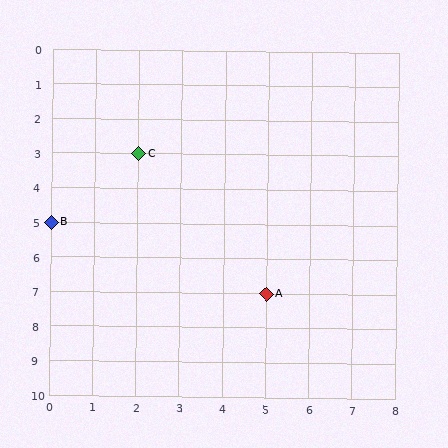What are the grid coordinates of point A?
Point A is at grid coordinates (5, 7).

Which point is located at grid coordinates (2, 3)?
Point C is at (2, 3).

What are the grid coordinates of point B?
Point B is at grid coordinates (0, 5).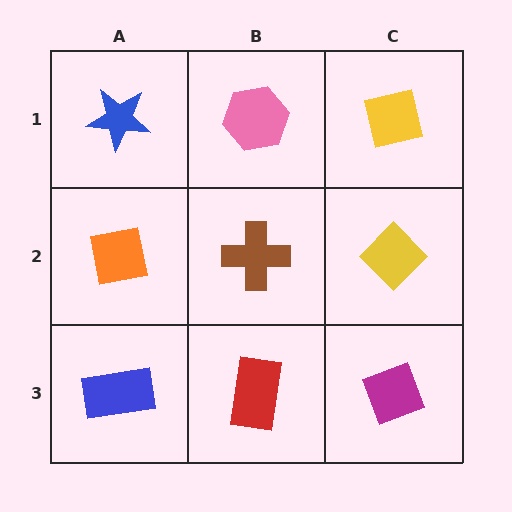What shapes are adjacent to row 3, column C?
A yellow diamond (row 2, column C), a red rectangle (row 3, column B).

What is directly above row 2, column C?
A yellow square.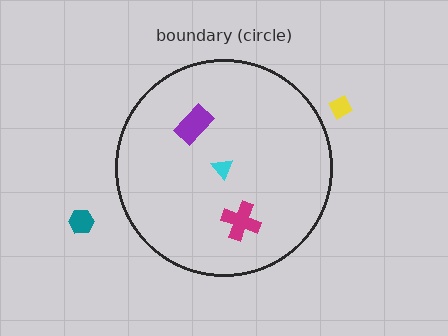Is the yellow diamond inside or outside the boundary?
Outside.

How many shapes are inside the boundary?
3 inside, 2 outside.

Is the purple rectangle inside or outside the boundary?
Inside.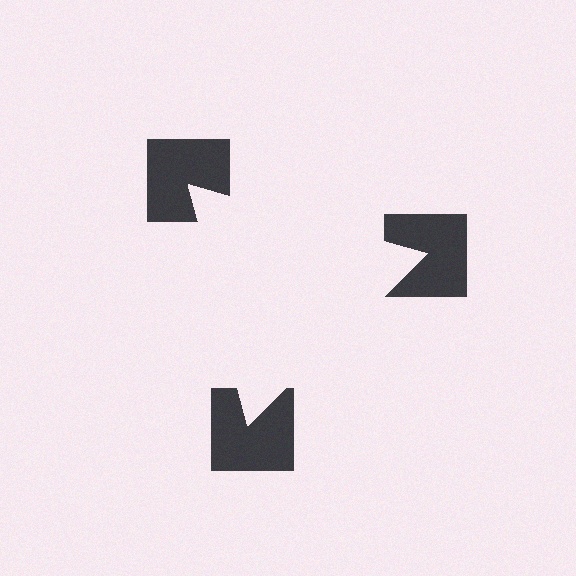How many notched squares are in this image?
There are 3 — one at each vertex of the illusory triangle.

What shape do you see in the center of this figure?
An illusory triangle — its edges are inferred from the aligned wedge cuts in the notched squares, not physically drawn.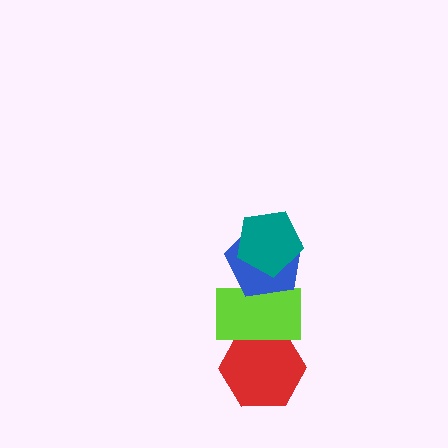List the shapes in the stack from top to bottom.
From top to bottom: the teal pentagon, the blue pentagon, the lime rectangle, the red hexagon.